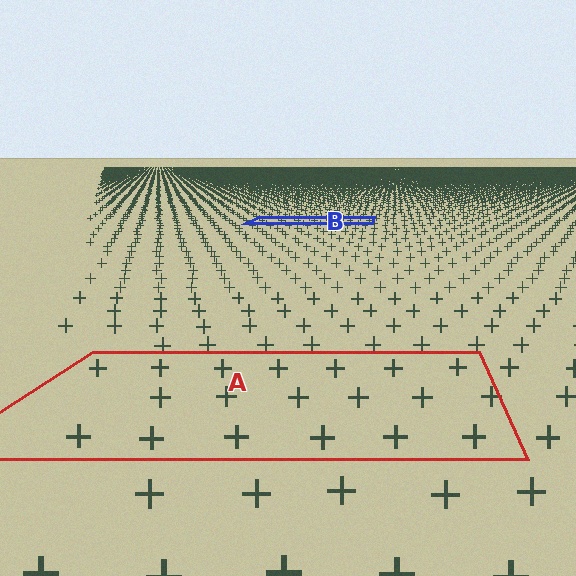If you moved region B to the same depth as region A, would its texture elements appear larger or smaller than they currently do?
They would appear larger. At a closer depth, the same texture elements are projected at a bigger on-screen size.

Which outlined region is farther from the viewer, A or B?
Region B is farther from the viewer — the texture elements inside it appear smaller and more densely packed.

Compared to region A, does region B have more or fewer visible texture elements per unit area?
Region B has more texture elements per unit area — they are packed more densely because it is farther away.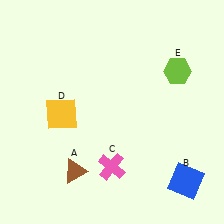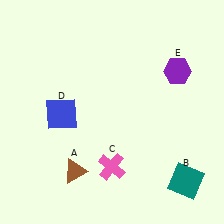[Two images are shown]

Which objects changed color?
B changed from blue to teal. D changed from yellow to blue. E changed from lime to purple.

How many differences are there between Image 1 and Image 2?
There are 3 differences between the two images.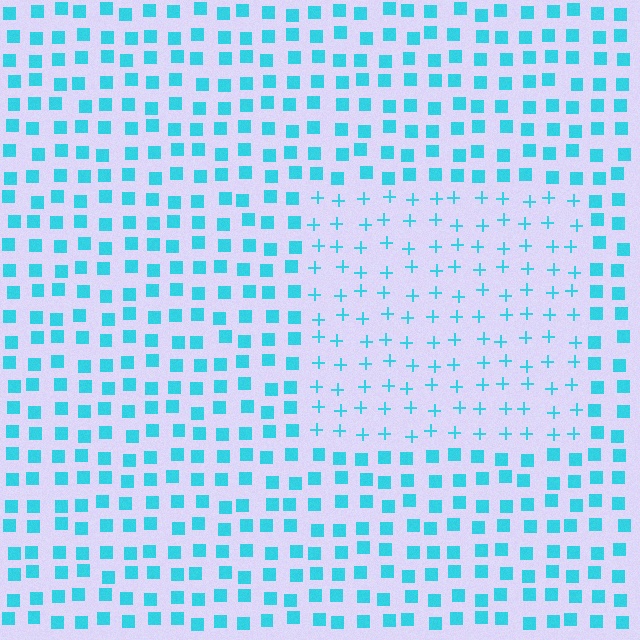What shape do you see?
I see a rectangle.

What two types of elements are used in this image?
The image uses plus signs inside the rectangle region and squares outside it.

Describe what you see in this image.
The image is filled with small cyan elements arranged in a uniform grid. A rectangle-shaped region contains plus signs, while the surrounding area contains squares. The boundary is defined purely by the change in element shape.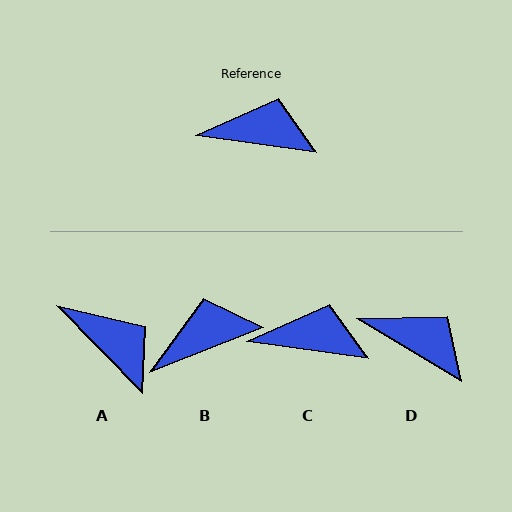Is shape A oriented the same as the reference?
No, it is off by about 38 degrees.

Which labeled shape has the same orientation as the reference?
C.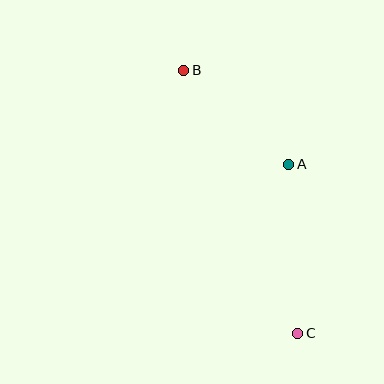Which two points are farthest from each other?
Points B and C are farthest from each other.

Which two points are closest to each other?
Points A and B are closest to each other.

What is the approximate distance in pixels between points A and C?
The distance between A and C is approximately 169 pixels.